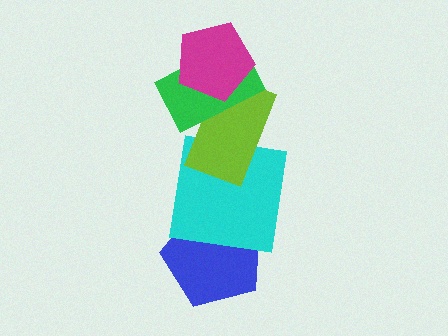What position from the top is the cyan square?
The cyan square is 4th from the top.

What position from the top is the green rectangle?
The green rectangle is 2nd from the top.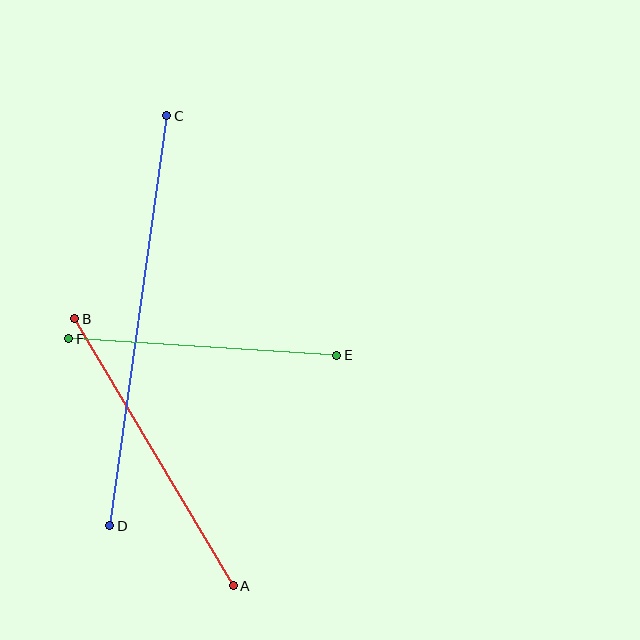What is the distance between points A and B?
The distance is approximately 311 pixels.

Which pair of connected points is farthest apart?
Points C and D are farthest apart.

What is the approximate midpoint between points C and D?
The midpoint is at approximately (138, 321) pixels.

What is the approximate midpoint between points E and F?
The midpoint is at approximately (203, 347) pixels.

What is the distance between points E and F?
The distance is approximately 269 pixels.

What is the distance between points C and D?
The distance is approximately 414 pixels.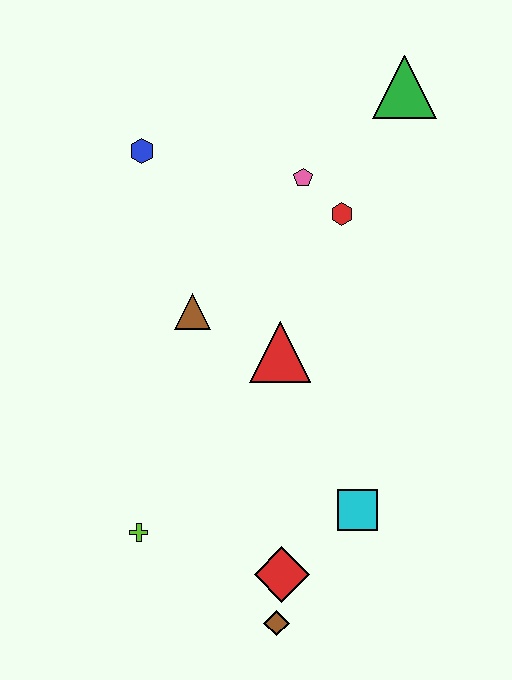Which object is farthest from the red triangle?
The green triangle is farthest from the red triangle.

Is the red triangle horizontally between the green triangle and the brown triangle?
Yes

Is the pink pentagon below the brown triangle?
No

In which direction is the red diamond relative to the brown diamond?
The red diamond is above the brown diamond.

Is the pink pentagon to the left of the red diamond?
No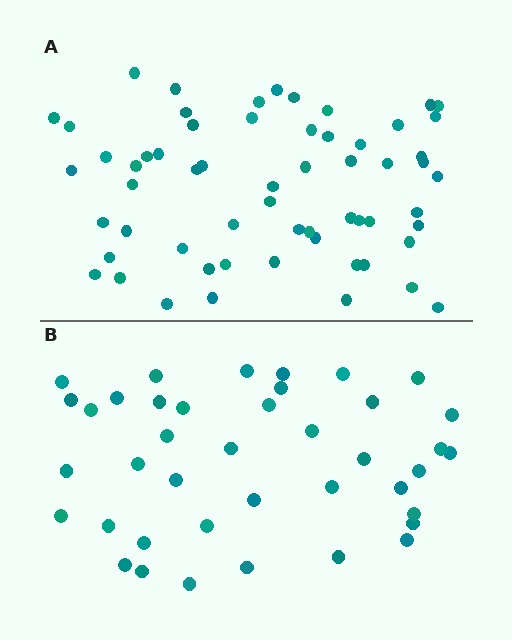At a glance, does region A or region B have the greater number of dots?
Region A (the top region) has more dots.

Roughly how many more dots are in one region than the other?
Region A has approximately 20 more dots than region B.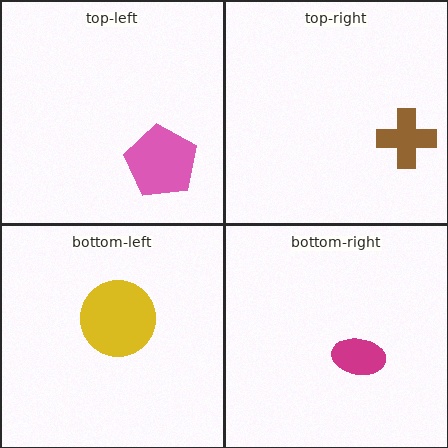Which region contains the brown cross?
The top-right region.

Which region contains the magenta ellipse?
The bottom-right region.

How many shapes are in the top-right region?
1.